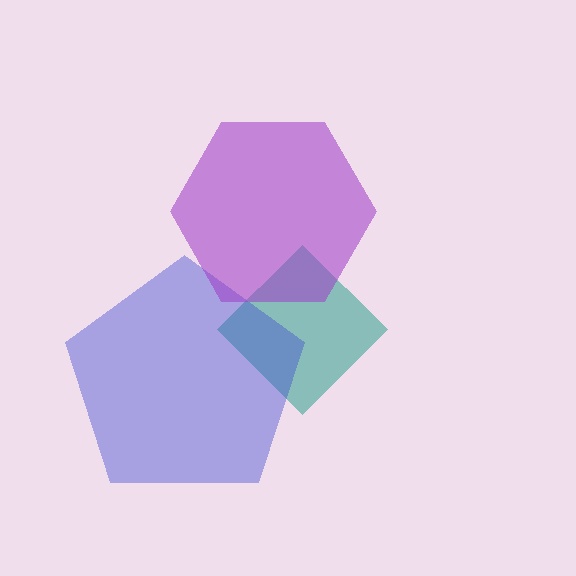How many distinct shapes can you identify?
There are 3 distinct shapes: a teal diamond, a blue pentagon, a purple hexagon.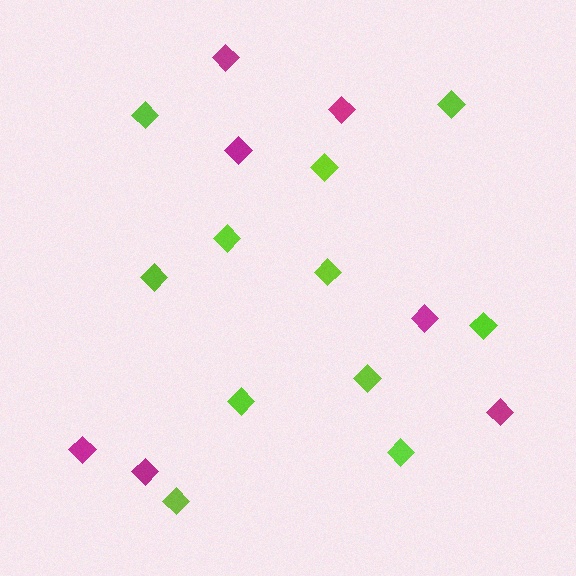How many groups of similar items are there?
There are 2 groups: one group of lime diamonds (11) and one group of magenta diamonds (7).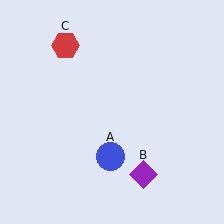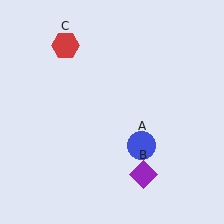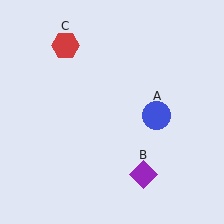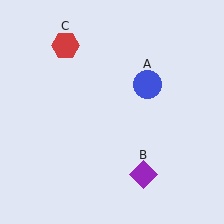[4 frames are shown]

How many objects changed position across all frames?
1 object changed position: blue circle (object A).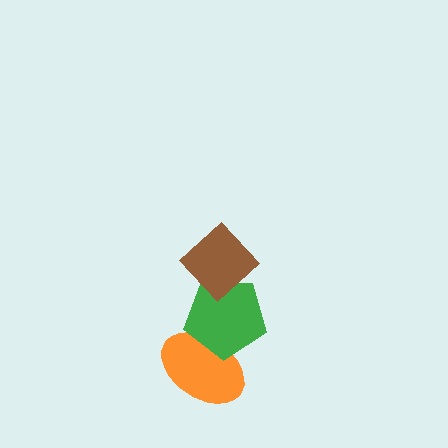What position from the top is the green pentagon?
The green pentagon is 2nd from the top.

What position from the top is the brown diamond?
The brown diamond is 1st from the top.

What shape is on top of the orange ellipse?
The green pentagon is on top of the orange ellipse.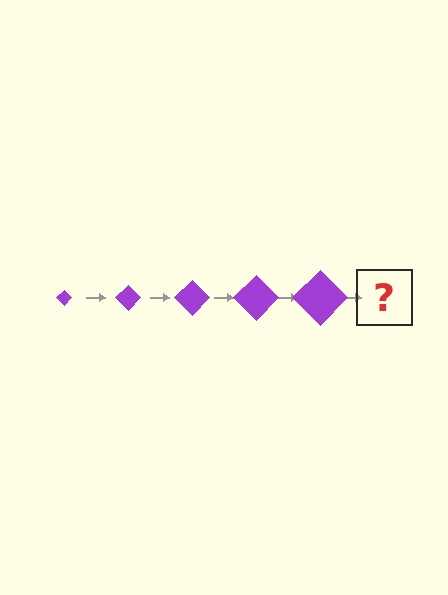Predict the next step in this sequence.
The next step is a purple diamond, larger than the previous one.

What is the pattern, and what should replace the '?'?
The pattern is that the diamond gets progressively larger each step. The '?' should be a purple diamond, larger than the previous one.